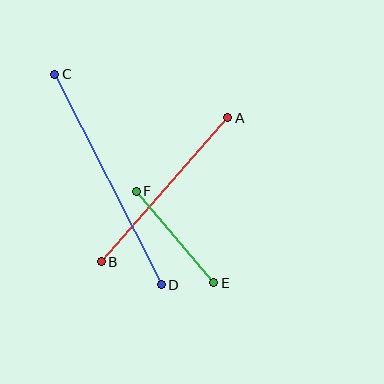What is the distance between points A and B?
The distance is approximately 191 pixels.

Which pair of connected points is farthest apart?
Points C and D are farthest apart.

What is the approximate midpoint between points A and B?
The midpoint is at approximately (164, 190) pixels.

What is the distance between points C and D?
The distance is approximately 236 pixels.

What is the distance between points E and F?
The distance is approximately 120 pixels.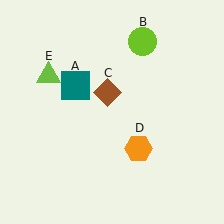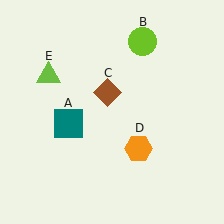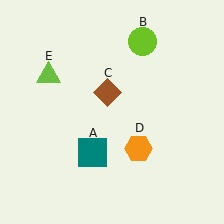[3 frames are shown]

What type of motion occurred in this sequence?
The teal square (object A) rotated counterclockwise around the center of the scene.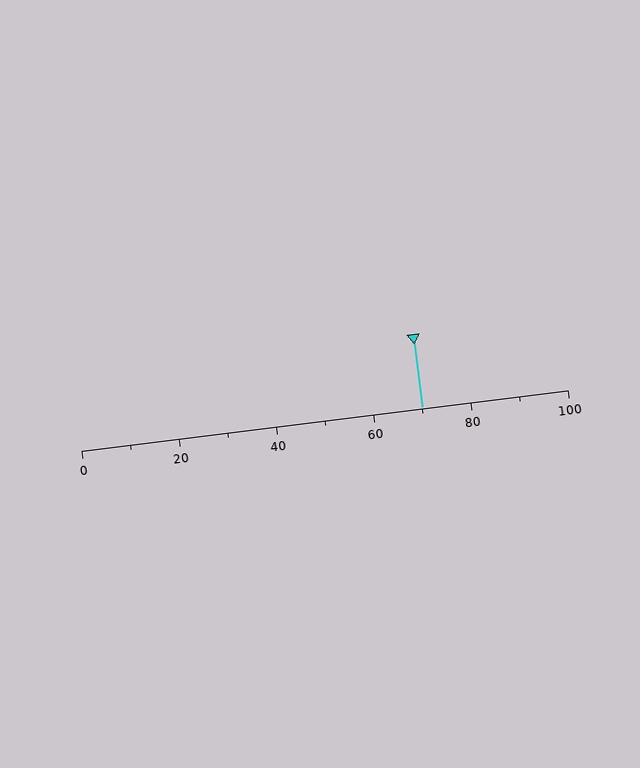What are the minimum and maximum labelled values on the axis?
The axis runs from 0 to 100.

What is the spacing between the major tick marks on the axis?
The major ticks are spaced 20 apart.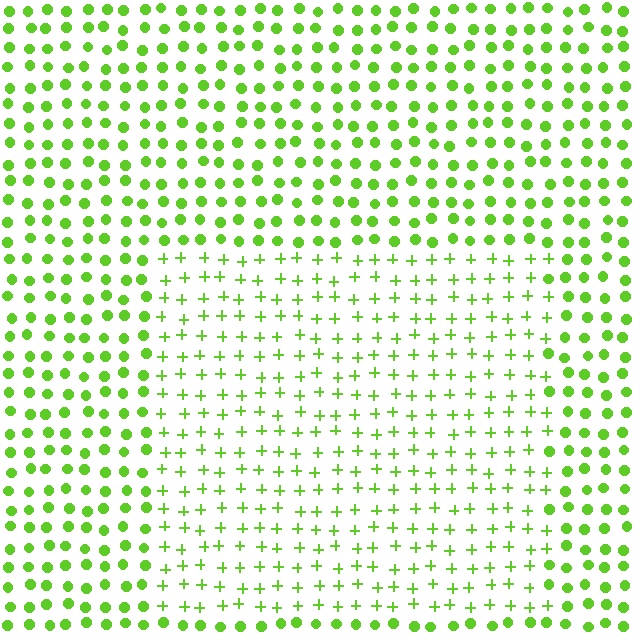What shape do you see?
I see a rectangle.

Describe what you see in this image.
The image is filled with small lime elements arranged in a uniform grid. A rectangle-shaped region contains plus signs, while the surrounding area contains circles. The boundary is defined purely by the change in element shape.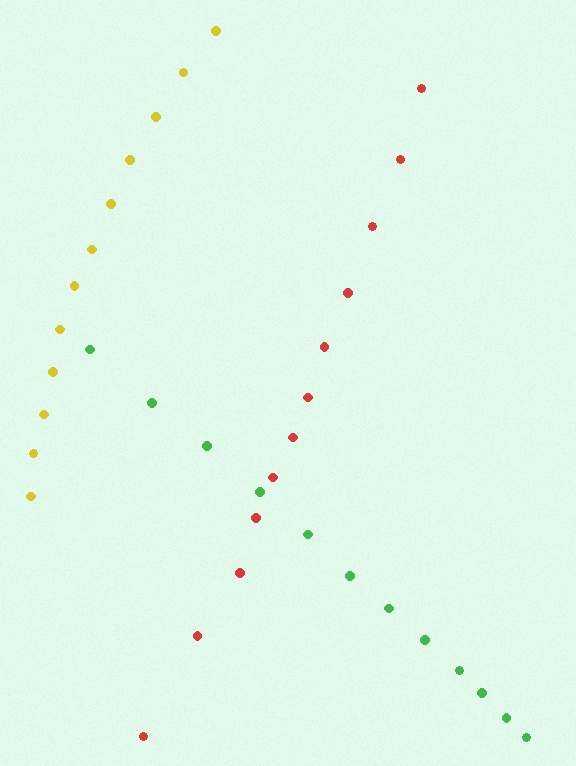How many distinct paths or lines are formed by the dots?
There are 3 distinct paths.